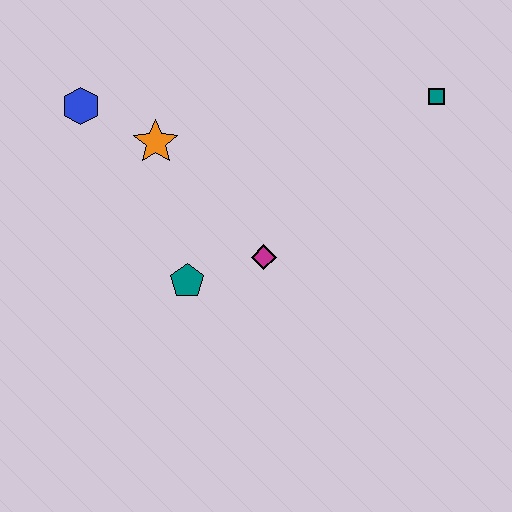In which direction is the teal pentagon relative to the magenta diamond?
The teal pentagon is to the left of the magenta diamond.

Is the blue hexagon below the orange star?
No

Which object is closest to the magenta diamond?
The teal pentagon is closest to the magenta diamond.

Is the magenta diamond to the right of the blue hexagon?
Yes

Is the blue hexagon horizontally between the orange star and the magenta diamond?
No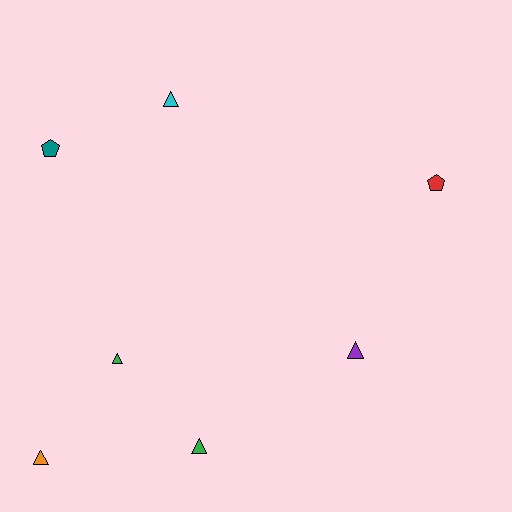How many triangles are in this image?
There are 5 triangles.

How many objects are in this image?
There are 7 objects.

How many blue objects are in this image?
There are no blue objects.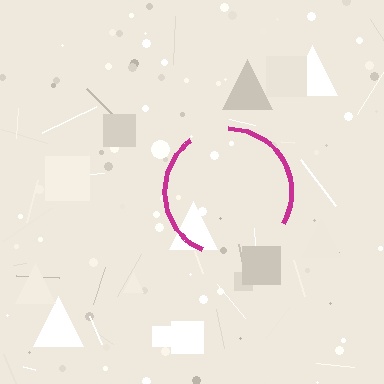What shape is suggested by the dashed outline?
The dashed outline suggests a circle.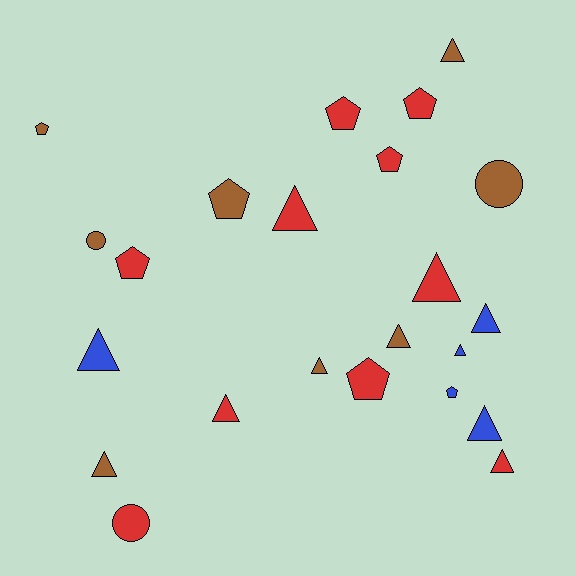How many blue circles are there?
There are no blue circles.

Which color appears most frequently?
Red, with 10 objects.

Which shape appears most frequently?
Triangle, with 12 objects.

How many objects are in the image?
There are 23 objects.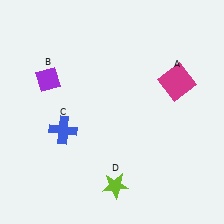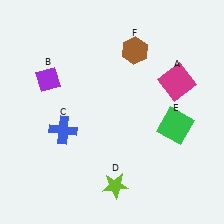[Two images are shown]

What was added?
A green square (E), a brown hexagon (F) were added in Image 2.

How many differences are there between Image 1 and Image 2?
There are 2 differences between the two images.